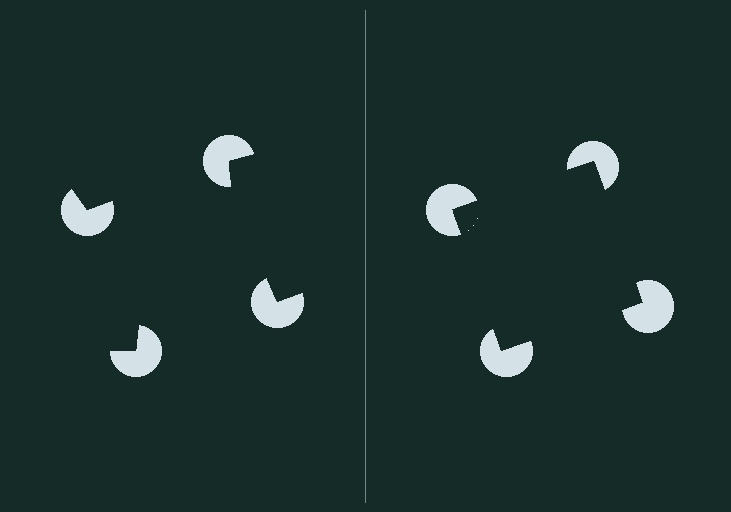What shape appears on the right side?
An illusory square.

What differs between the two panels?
The pac-man discs are positioned identically on both sides; only the wedge orientations differ. On the right they align to a square; on the left they are misaligned.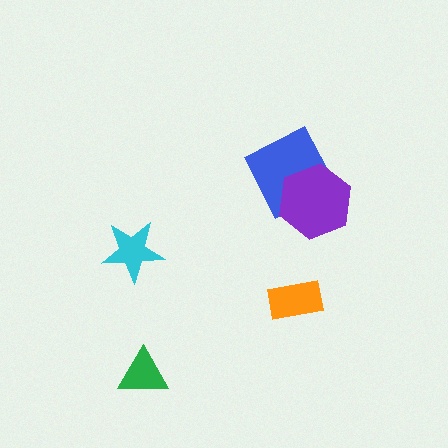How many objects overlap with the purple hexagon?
1 object overlaps with the purple hexagon.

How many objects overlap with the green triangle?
0 objects overlap with the green triangle.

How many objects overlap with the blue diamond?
1 object overlaps with the blue diamond.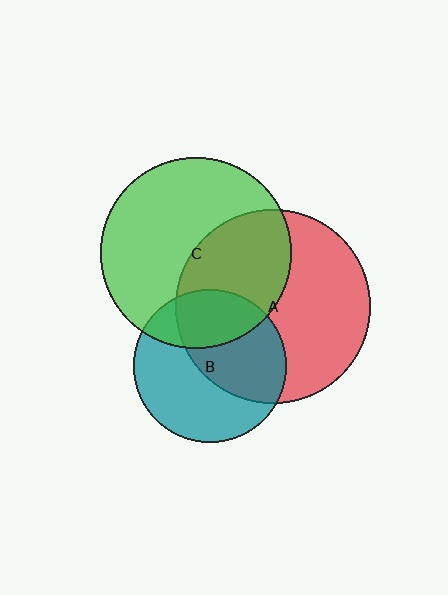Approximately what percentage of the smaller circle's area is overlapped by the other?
Approximately 30%.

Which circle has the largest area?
Circle A (red).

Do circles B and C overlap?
Yes.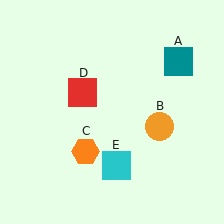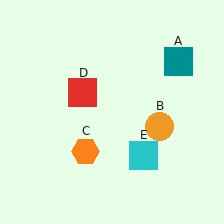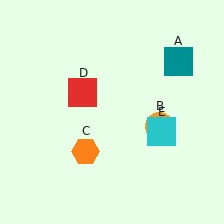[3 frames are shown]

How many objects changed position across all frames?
1 object changed position: cyan square (object E).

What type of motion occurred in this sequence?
The cyan square (object E) rotated counterclockwise around the center of the scene.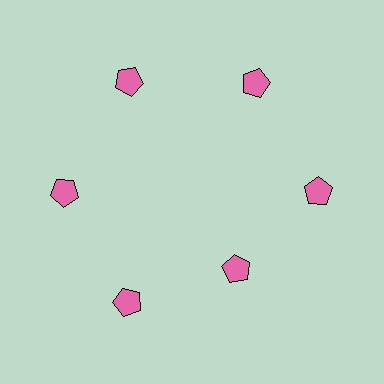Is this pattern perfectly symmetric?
No. The 6 pink pentagons are arranged in a ring, but one element near the 5 o'clock position is pulled inward toward the center, breaking the 6-fold rotational symmetry.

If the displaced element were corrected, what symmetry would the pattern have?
It would have 6-fold rotational symmetry — the pattern would map onto itself every 60 degrees.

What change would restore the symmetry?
The symmetry would be restored by moving it outward, back onto the ring so that all 6 pentagons sit at equal angles and equal distance from the center.